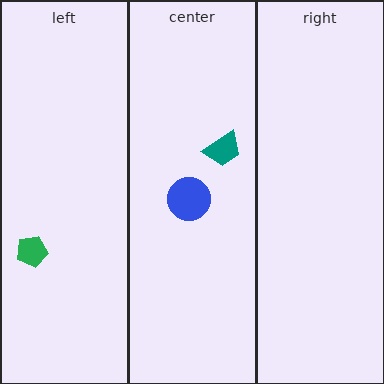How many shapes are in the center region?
2.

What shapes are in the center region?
The teal trapezoid, the blue circle.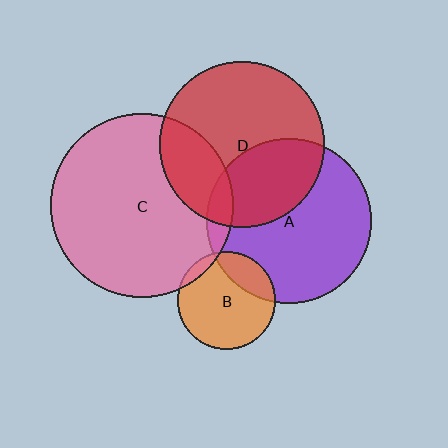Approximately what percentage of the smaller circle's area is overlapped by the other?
Approximately 35%.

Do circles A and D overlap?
Yes.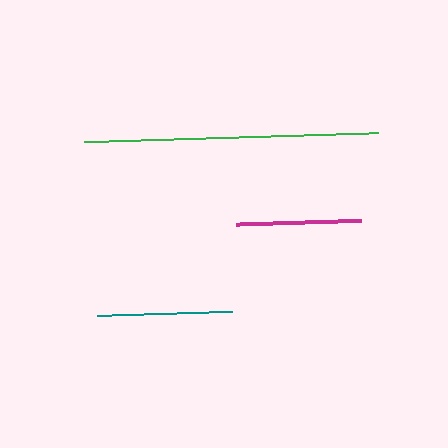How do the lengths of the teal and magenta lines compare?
The teal and magenta lines are approximately the same length.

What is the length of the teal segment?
The teal segment is approximately 135 pixels long.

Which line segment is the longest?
The green line is the longest at approximately 293 pixels.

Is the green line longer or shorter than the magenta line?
The green line is longer than the magenta line.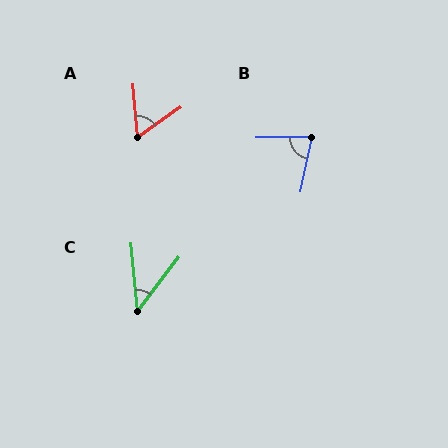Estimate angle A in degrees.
Approximately 59 degrees.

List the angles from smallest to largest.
C (43°), A (59°), B (78°).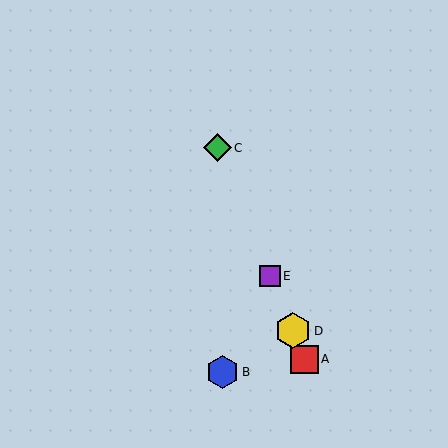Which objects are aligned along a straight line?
Objects A, C, D, E are aligned along a straight line.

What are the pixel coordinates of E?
Object E is at (270, 276).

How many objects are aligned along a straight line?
4 objects (A, C, D, E) are aligned along a straight line.